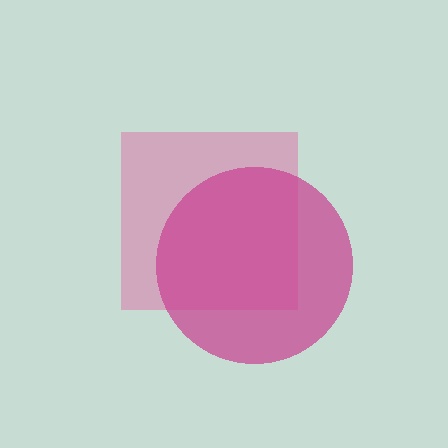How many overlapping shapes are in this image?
There are 2 overlapping shapes in the image.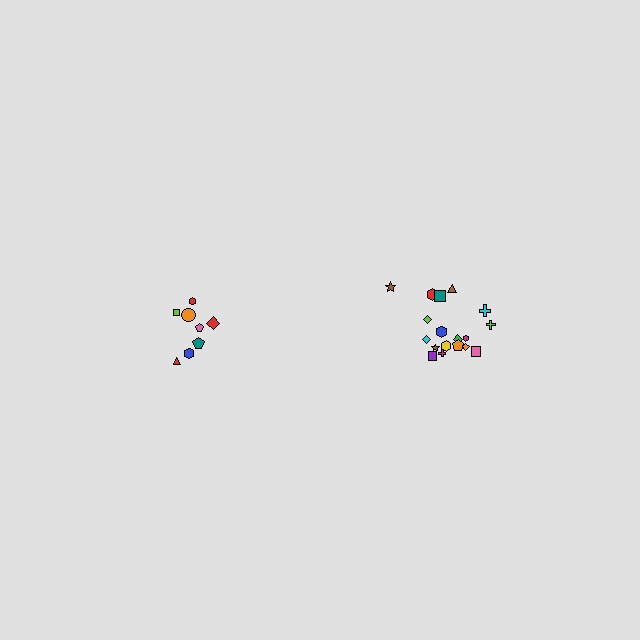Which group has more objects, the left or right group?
The right group.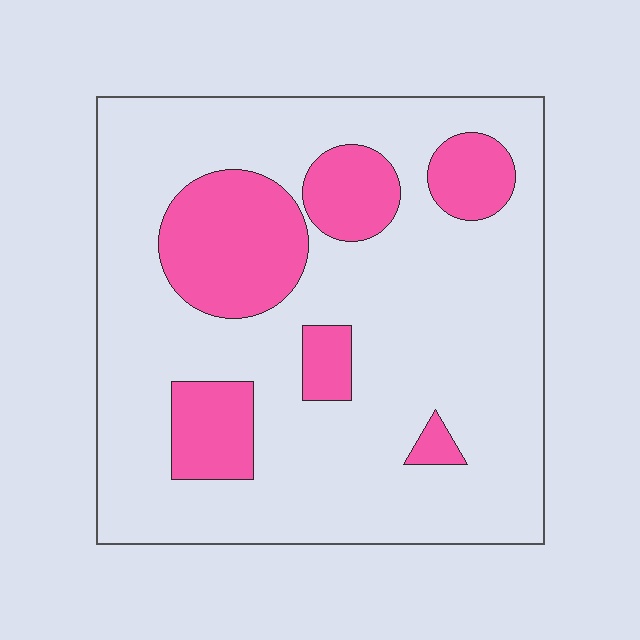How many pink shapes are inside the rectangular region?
6.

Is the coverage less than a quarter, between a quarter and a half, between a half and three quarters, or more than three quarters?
Less than a quarter.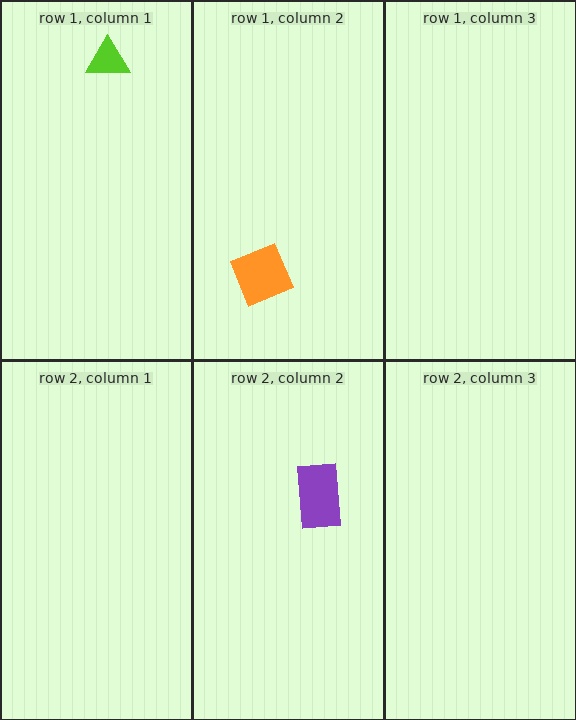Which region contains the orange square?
The row 1, column 2 region.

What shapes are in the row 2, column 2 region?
The purple rectangle.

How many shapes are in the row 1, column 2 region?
1.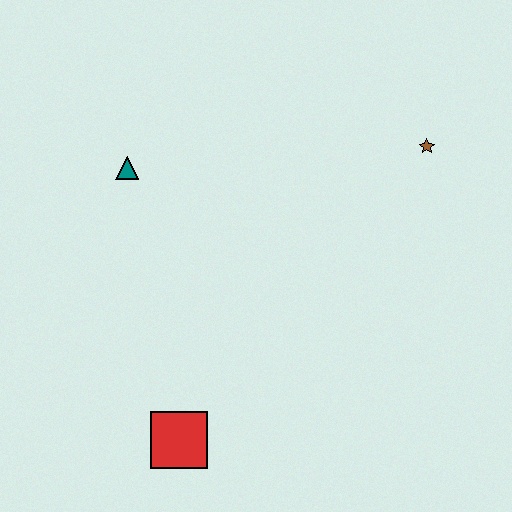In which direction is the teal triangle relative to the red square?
The teal triangle is above the red square.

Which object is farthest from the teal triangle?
The brown star is farthest from the teal triangle.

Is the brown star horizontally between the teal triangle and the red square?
No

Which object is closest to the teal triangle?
The red square is closest to the teal triangle.